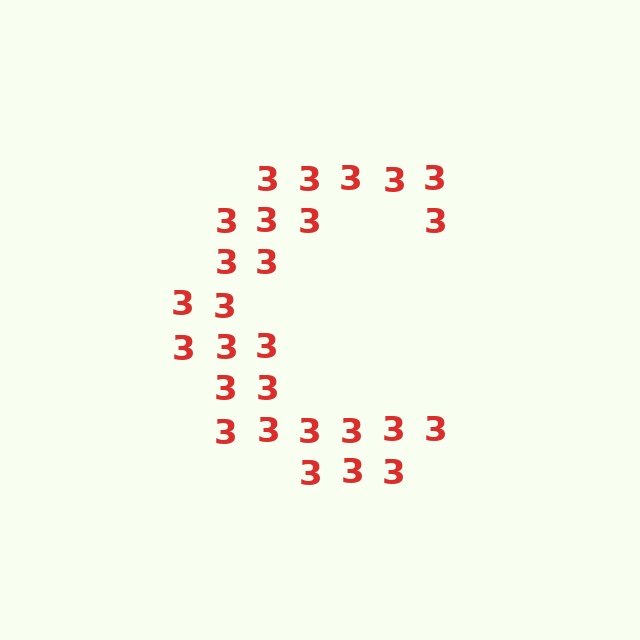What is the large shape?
The large shape is the letter C.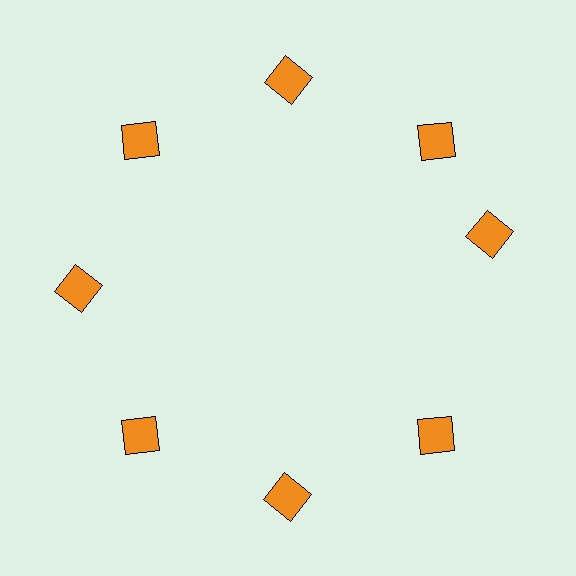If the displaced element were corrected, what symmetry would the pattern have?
It would have 8-fold rotational symmetry — the pattern would map onto itself every 45 degrees.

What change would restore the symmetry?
The symmetry would be restored by rotating it back into even spacing with its neighbors so that all 8 squares sit at equal angles and equal distance from the center.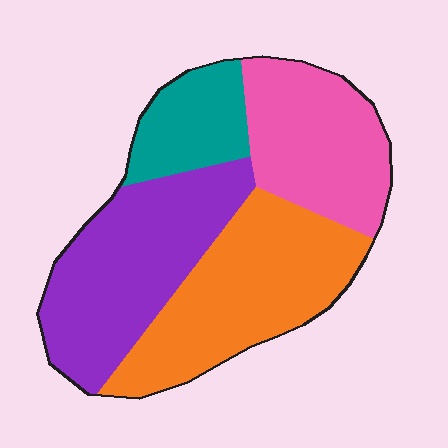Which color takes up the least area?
Teal, at roughly 15%.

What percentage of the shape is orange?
Orange covers roughly 30% of the shape.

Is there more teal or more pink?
Pink.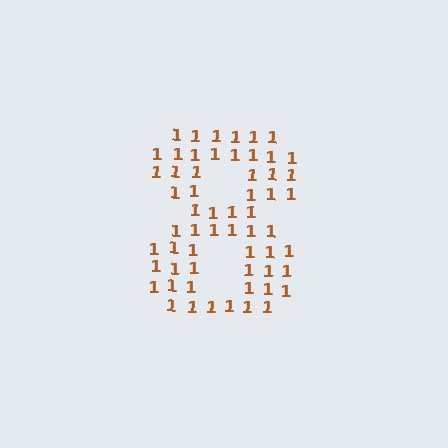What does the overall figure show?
The overall figure shows the digit 8.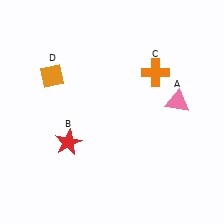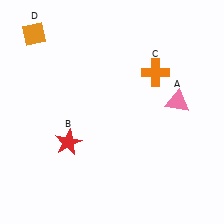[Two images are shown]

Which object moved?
The orange diamond (D) moved up.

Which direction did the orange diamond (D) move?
The orange diamond (D) moved up.